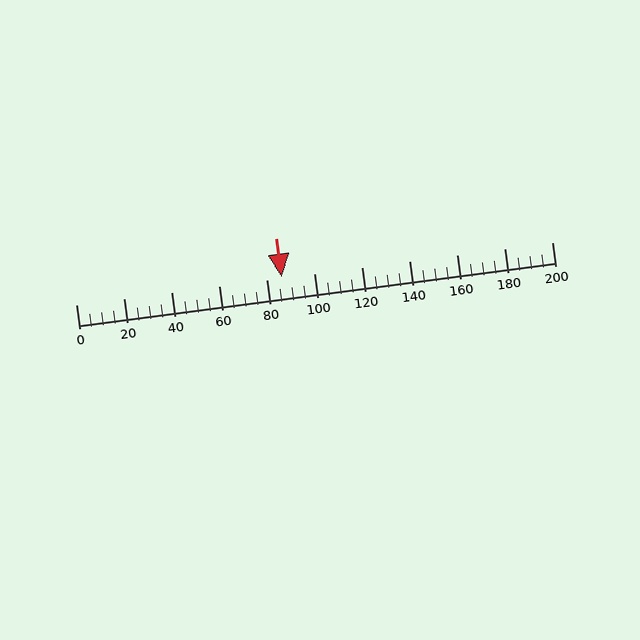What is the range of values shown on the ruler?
The ruler shows values from 0 to 200.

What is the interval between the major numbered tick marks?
The major tick marks are spaced 20 units apart.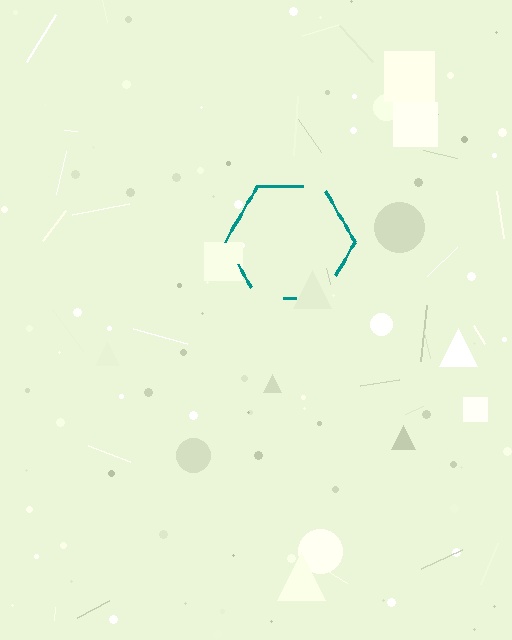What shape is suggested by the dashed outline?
The dashed outline suggests a hexagon.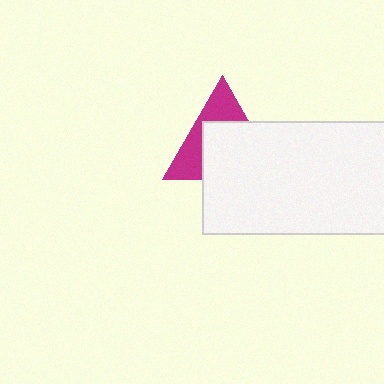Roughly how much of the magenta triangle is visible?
A small part of it is visible (roughly 41%).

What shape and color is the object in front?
The object in front is a white rectangle.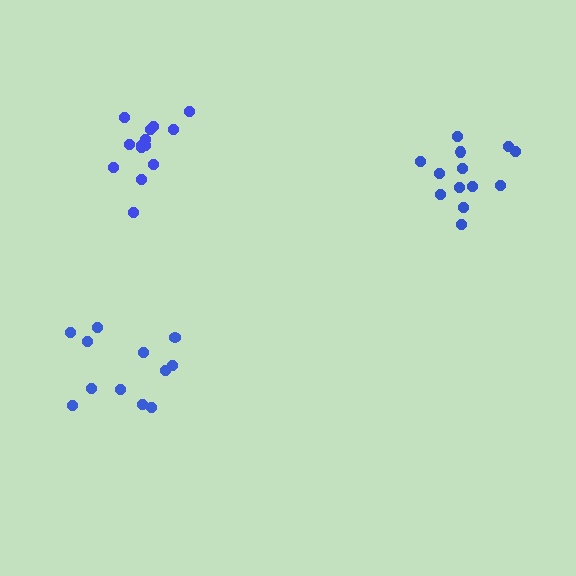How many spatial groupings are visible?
There are 3 spatial groupings.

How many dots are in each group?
Group 1: 14 dots, Group 2: 12 dots, Group 3: 13 dots (39 total).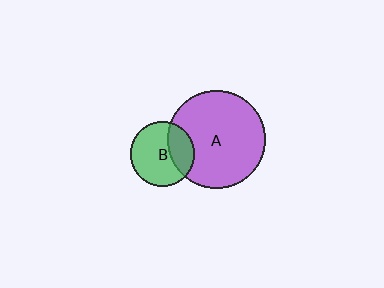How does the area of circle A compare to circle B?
Approximately 2.3 times.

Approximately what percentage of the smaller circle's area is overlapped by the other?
Approximately 30%.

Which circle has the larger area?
Circle A (purple).